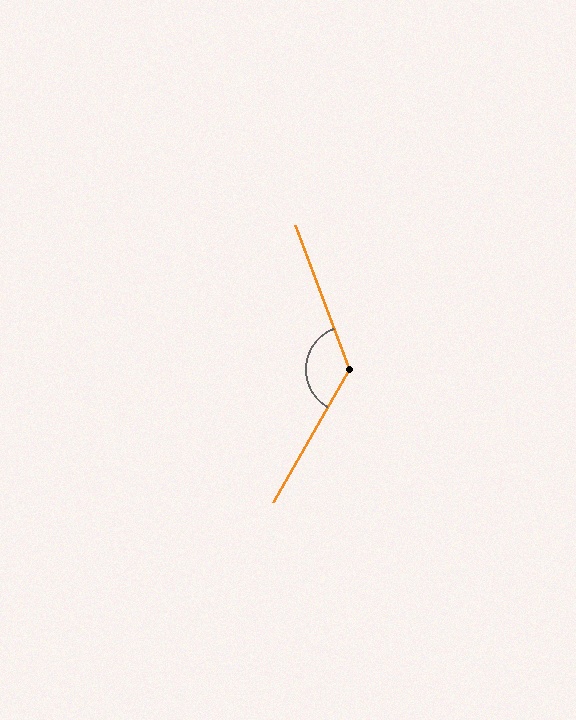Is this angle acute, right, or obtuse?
It is obtuse.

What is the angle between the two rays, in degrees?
Approximately 130 degrees.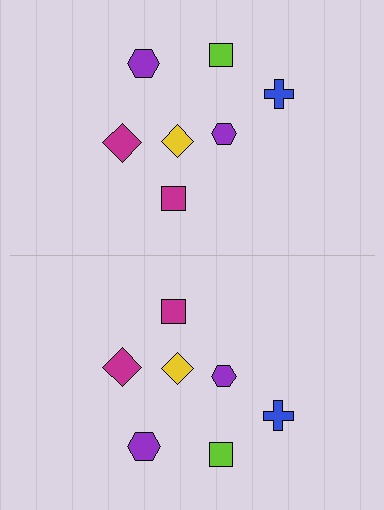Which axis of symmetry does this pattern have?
The pattern has a horizontal axis of symmetry running through the center of the image.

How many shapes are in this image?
There are 14 shapes in this image.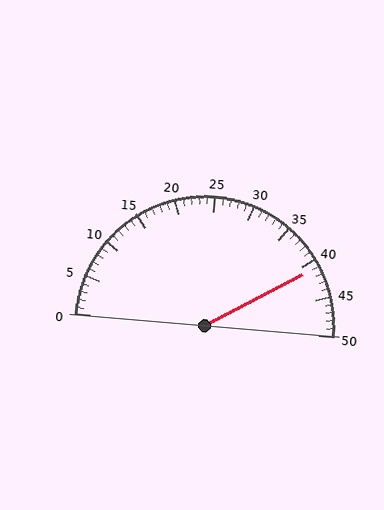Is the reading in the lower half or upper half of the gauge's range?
The reading is in the upper half of the range (0 to 50).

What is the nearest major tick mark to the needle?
The nearest major tick mark is 40.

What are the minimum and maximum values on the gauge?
The gauge ranges from 0 to 50.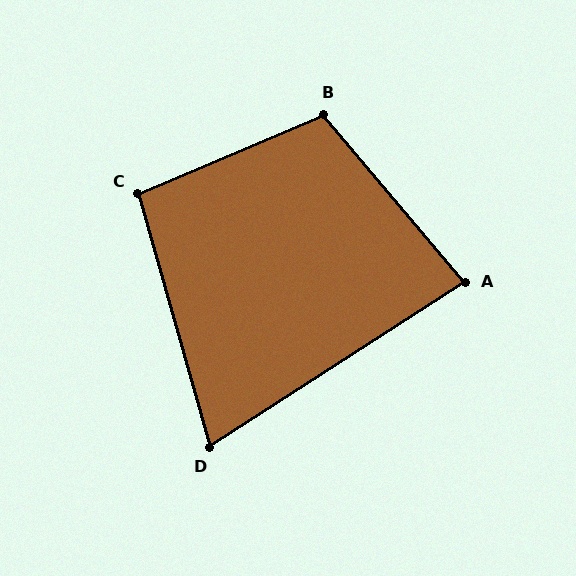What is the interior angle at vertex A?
Approximately 83 degrees (acute).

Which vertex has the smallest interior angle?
D, at approximately 73 degrees.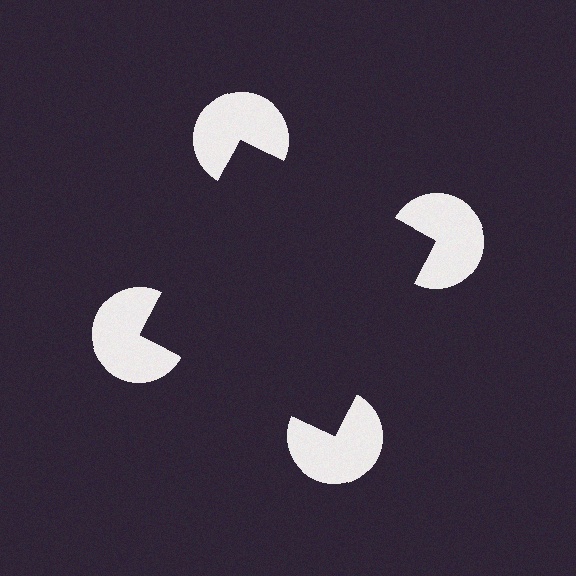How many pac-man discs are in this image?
There are 4 — one at each vertex of the illusory square.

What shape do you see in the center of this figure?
An illusory square — its edges are inferred from the aligned wedge cuts in the pac-man discs, not physically drawn.